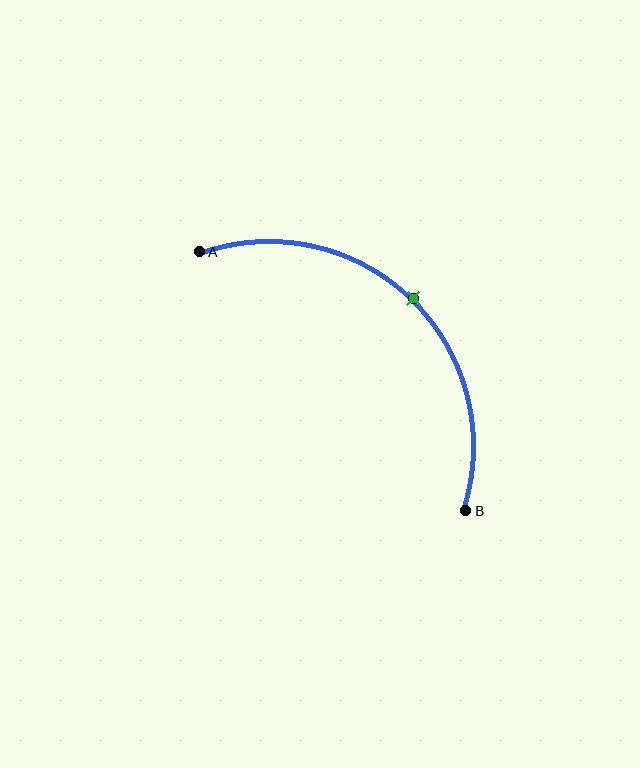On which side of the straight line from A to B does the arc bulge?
The arc bulges above and to the right of the straight line connecting A and B.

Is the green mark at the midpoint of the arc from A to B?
Yes. The green mark lies on the arc at equal arc-length from both A and B — it is the arc midpoint.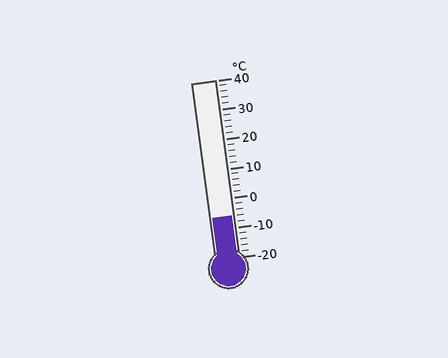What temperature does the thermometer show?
The thermometer shows approximately -6°C.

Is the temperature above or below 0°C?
The temperature is below 0°C.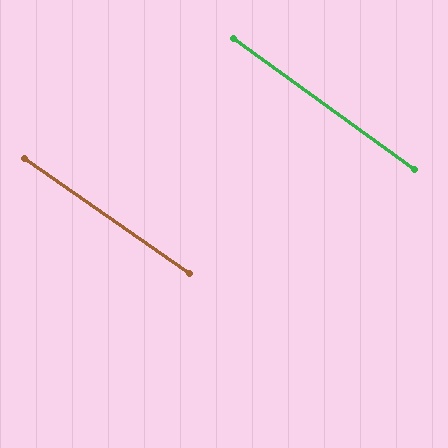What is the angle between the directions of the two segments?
Approximately 1 degree.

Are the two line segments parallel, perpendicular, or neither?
Parallel — their directions differ by only 1.0°.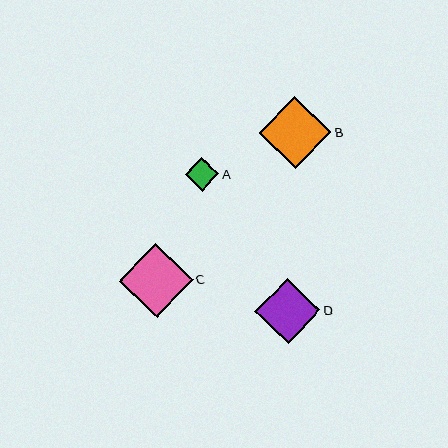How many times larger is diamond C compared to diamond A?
Diamond C is approximately 2.2 times the size of diamond A.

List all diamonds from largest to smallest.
From largest to smallest: C, B, D, A.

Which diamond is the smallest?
Diamond A is the smallest with a size of approximately 34 pixels.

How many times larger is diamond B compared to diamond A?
Diamond B is approximately 2.1 times the size of diamond A.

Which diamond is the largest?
Diamond C is the largest with a size of approximately 74 pixels.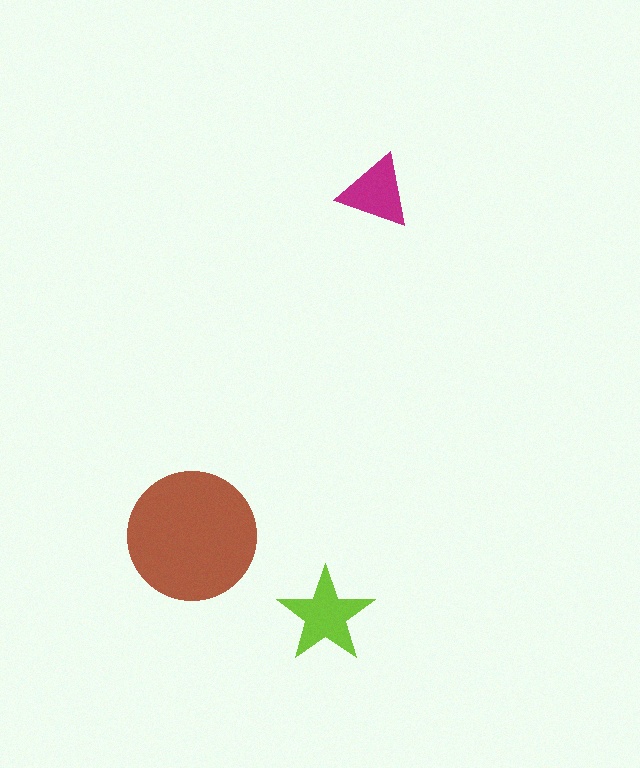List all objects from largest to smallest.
The brown circle, the lime star, the magenta triangle.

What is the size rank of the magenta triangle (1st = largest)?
3rd.